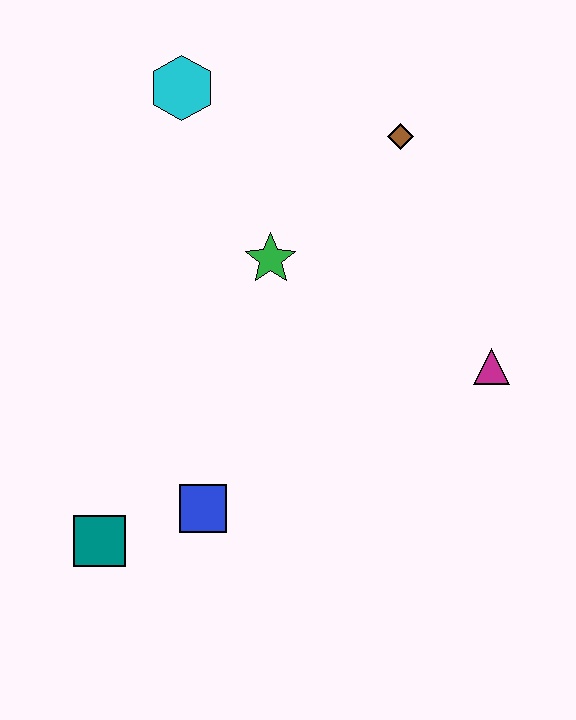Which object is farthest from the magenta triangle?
The teal square is farthest from the magenta triangle.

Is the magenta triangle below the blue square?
No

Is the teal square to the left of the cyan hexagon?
Yes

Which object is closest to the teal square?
The blue square is closest to the teal square.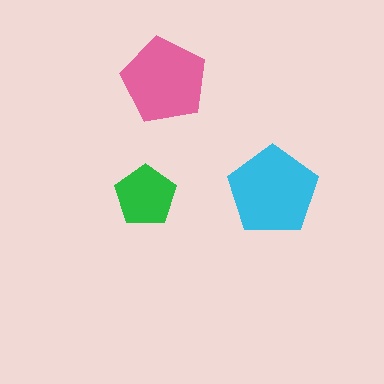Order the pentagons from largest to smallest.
the cyan one, the pink one, the green one.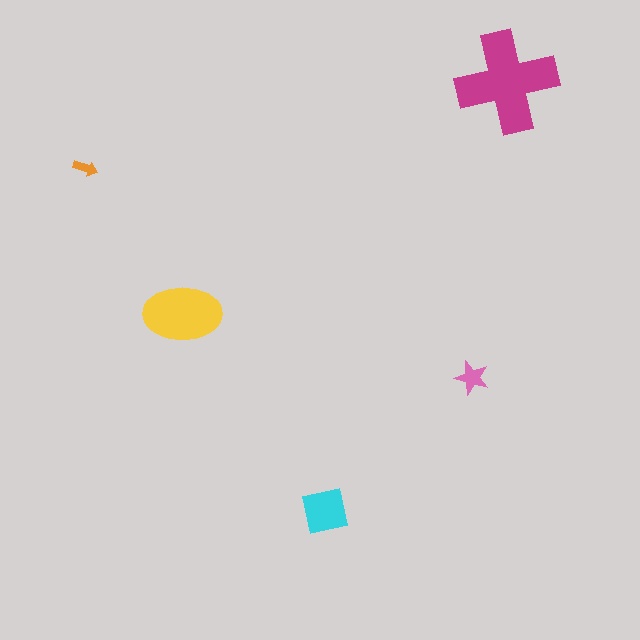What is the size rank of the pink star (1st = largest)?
4th.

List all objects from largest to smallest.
The magenta cross, the yellow ellipse, the cyan square, the pink star, the orange arrow.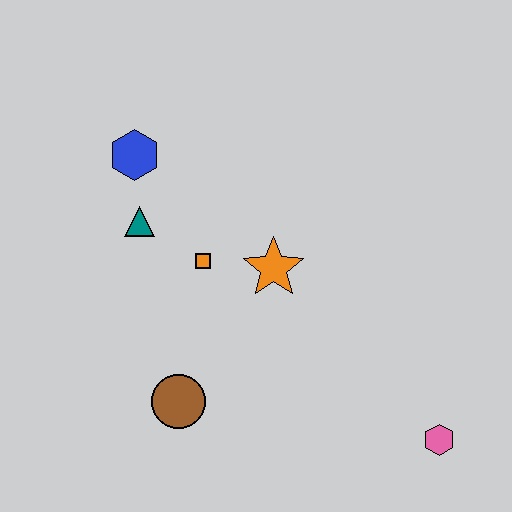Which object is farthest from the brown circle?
The pink hexagon is farthest from the brown circle.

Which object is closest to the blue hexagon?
The teal triangle is closest to the blue hexagon.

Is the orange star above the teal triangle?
No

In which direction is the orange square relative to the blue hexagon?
The orange square is below the blue hexagon.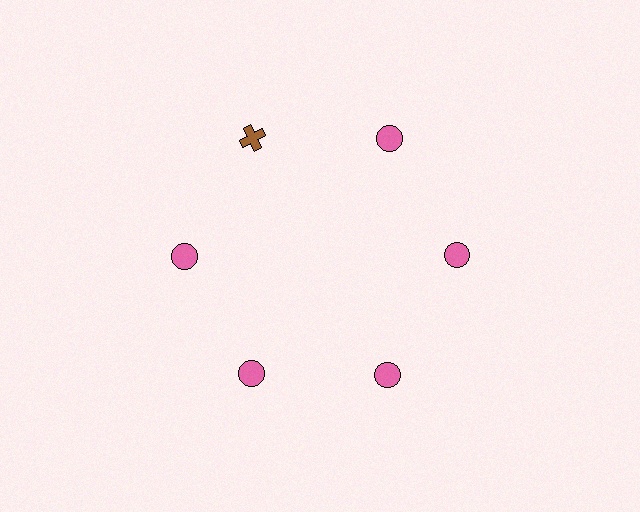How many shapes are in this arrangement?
There are 6 shapes arranged in a ring pattern.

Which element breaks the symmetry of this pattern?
The brown cross at roughly the 11 o'clock position breaks the symmetry. All other shapes are pink circles.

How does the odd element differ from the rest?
It differs in both color (brown instead of pink) and shape (cross instead of circle).